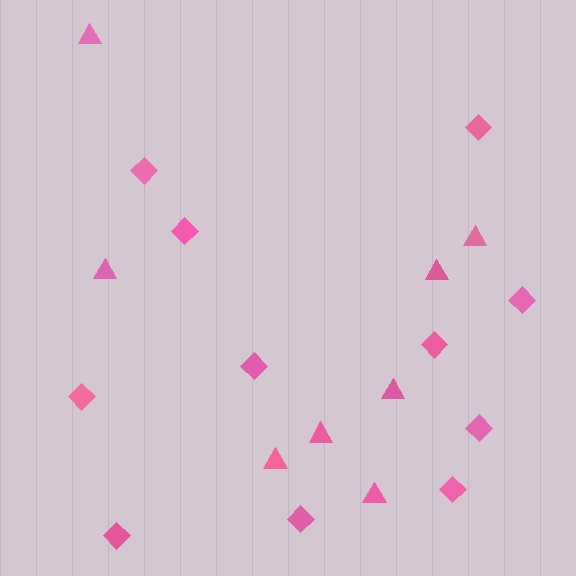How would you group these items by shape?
There are 2 groups: one group of diamonds (11) and one group of triangles (8).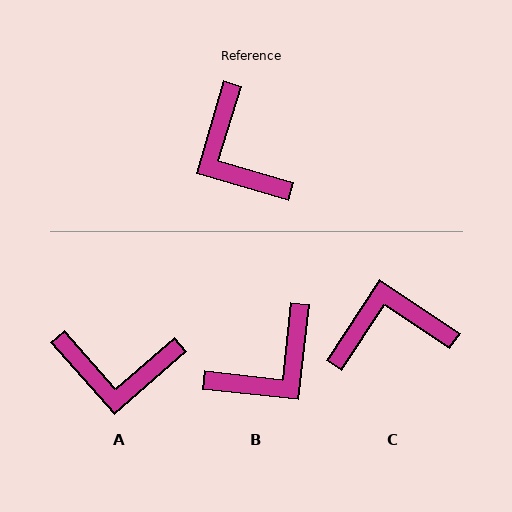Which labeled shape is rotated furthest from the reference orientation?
C, about 107 degrees away.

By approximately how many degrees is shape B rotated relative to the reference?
Approximately 100 degrees counter-clockwise.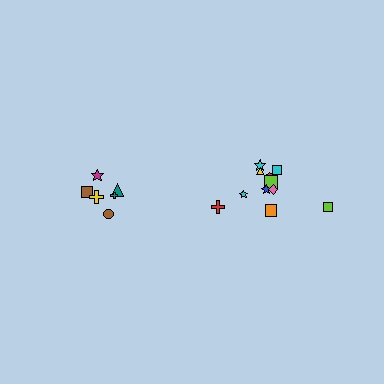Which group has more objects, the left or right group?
The right group.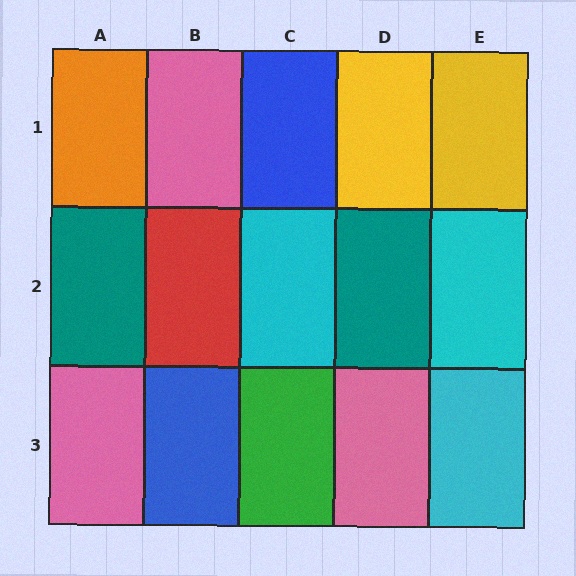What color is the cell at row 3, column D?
Pink.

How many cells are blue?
2 cells are blue.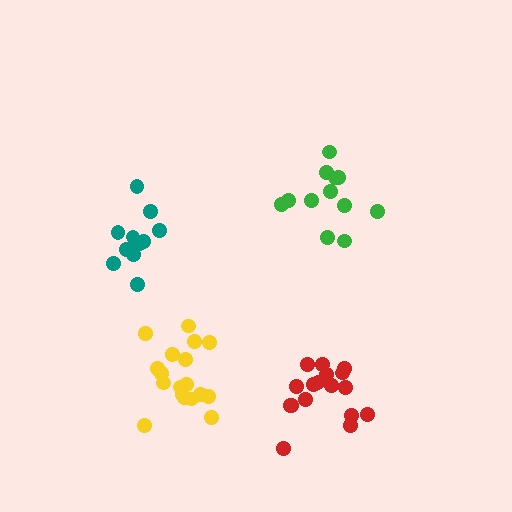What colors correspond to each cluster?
The clusters are colored: yellow, green, teal, red.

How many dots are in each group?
Group 1: 18 dots, Group 2: 12 dots, Group 3: 12 dots, Group 4: 17 dots (59 total).